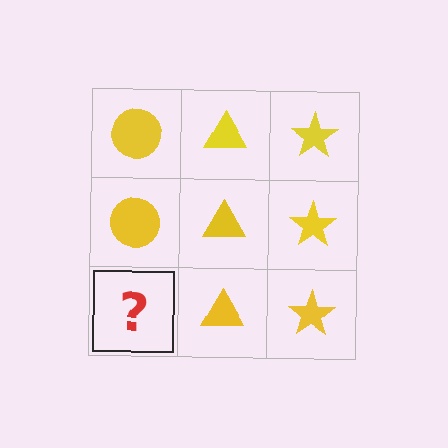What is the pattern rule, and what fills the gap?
The rule is that each column has a consistent shape. The gap should be filled with a yellow circle.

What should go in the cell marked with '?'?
The missing cell should contain a yellow circle.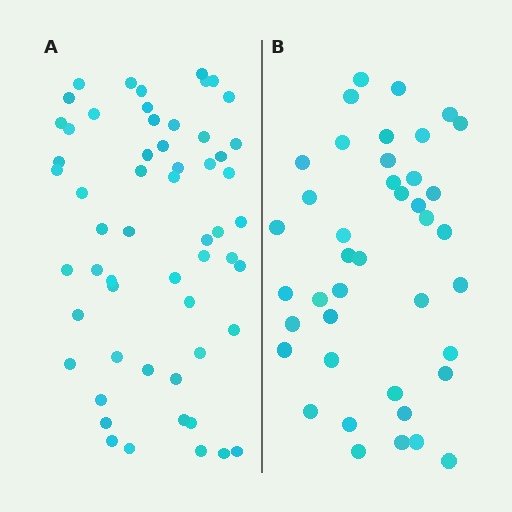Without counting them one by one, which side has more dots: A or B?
Region A (the left region) has more dots.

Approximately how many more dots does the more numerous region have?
Region A has approximately 15 more dots than region B.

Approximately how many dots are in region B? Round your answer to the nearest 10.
About 40 dots. (The exact count is 41, which rounds to 40.)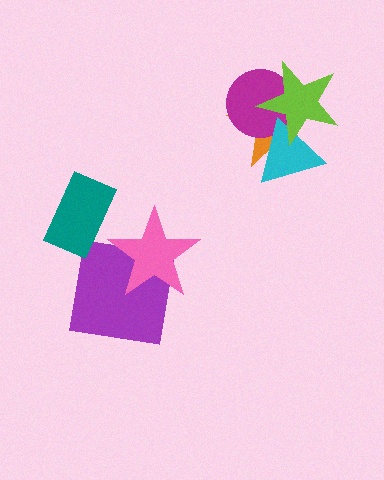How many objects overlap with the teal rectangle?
0 objects overlap with the teal rectangle.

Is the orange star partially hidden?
Yes, it is partially covered by another shape.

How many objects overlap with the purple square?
1 object overlaps with the purple square.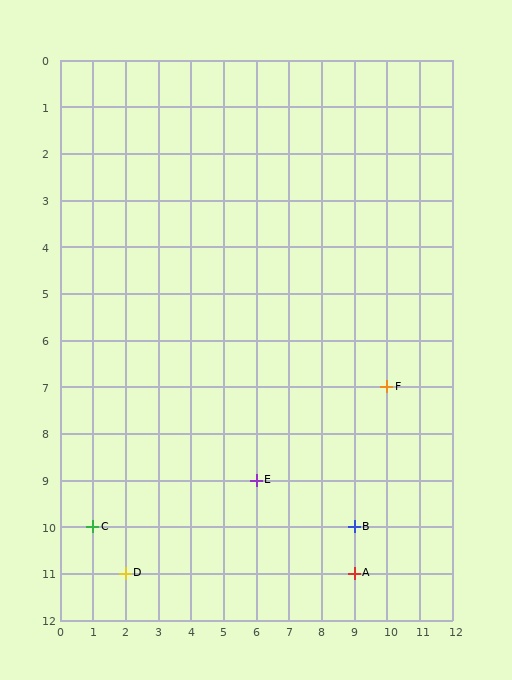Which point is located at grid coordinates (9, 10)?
Point B is at (9, 10).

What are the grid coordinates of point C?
Point C is at grid coordinates (1, 10).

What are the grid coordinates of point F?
Point F is at grid coordinates (10, 7).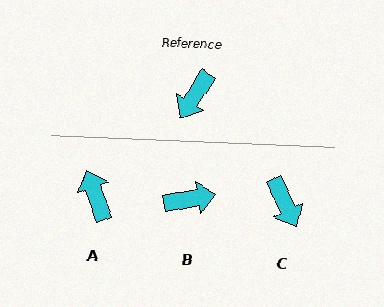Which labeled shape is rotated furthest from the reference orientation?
B, about 133 degrees away.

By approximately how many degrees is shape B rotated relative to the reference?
Approximately 133 degrees counter-clockwise.